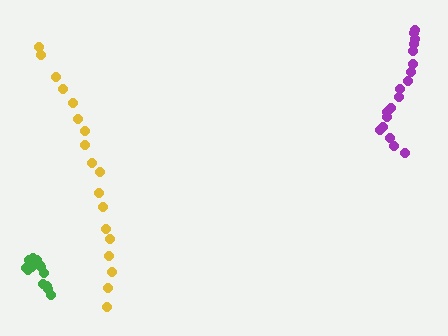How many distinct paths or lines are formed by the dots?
There are 3 distinct paths.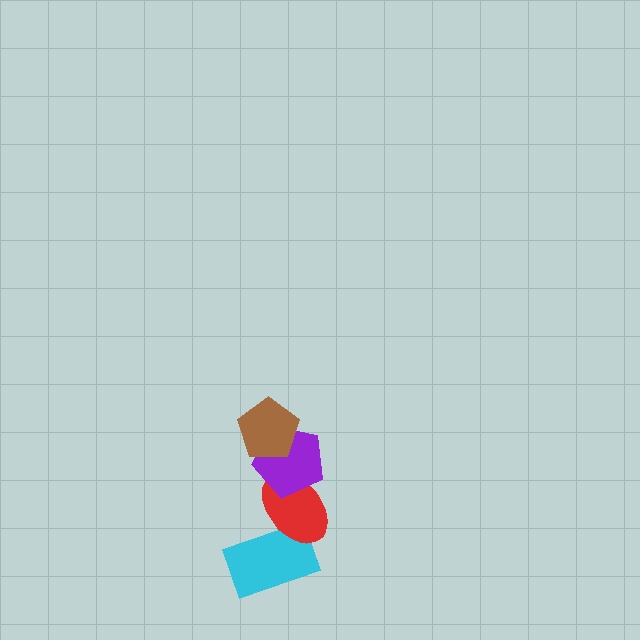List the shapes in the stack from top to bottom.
From top to bottom: the brown pentagon, the purple pentagon, the red ellipse, the cyan rectangle.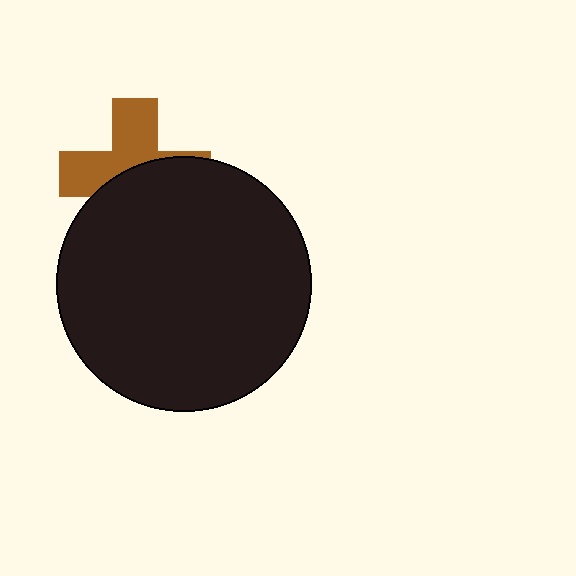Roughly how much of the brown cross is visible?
About half of it is visible (roughly 48%).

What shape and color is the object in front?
The object in front is a black circle.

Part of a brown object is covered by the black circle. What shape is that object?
It is a cross.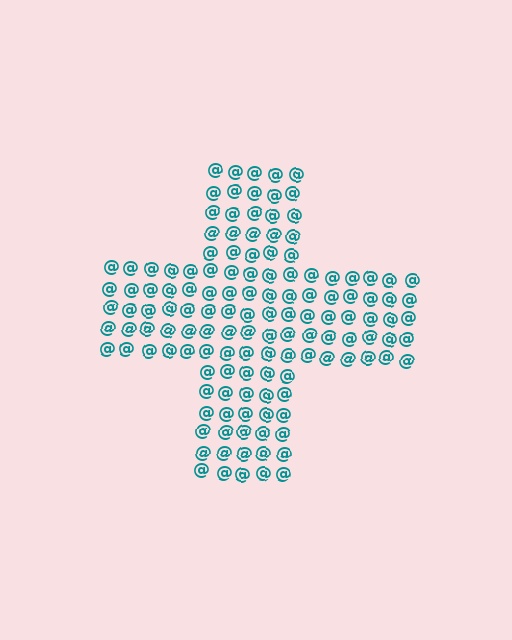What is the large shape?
The large shape is a cross.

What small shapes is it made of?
It is made of small at signs.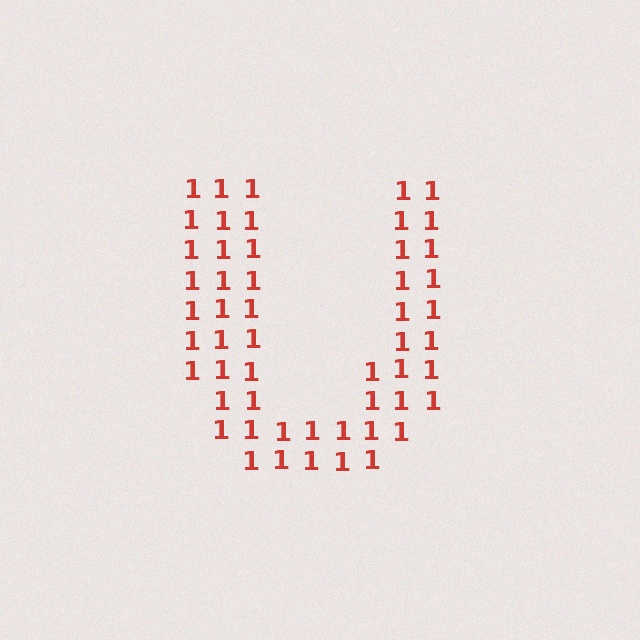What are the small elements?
The small elements are digit 1's.